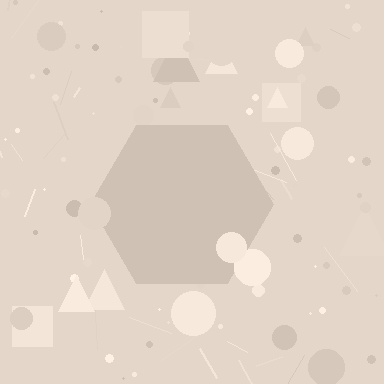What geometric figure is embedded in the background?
A hexagon is embedded in the background.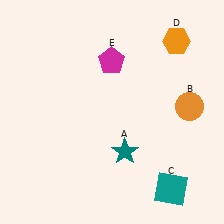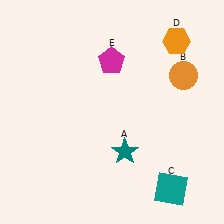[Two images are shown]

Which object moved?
The orange circle (B) moved up.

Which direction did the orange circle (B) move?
The orange circle (B) moved up.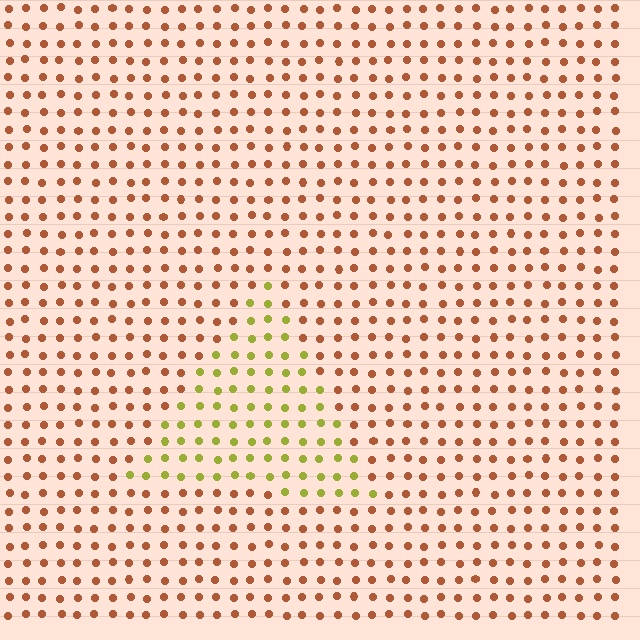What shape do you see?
I see a triangle.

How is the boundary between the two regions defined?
The boundary is defined purely by a slight shift in hue (about 54 degrees). Spacing, size, and orientation are identical on both sides.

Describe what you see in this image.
The image is filled with small brown elements in a uniform arrangement. A triangle-shaped region is visible where the elements are tinted to a slightly different hue, forming a subtle color boundary.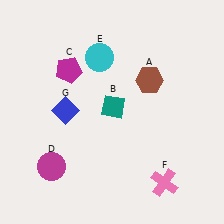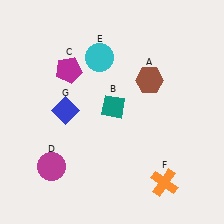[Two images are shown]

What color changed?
The cross (F) changed from pink in Image 1 to orange in Image 2.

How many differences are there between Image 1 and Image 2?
There is 1 difference between the two images.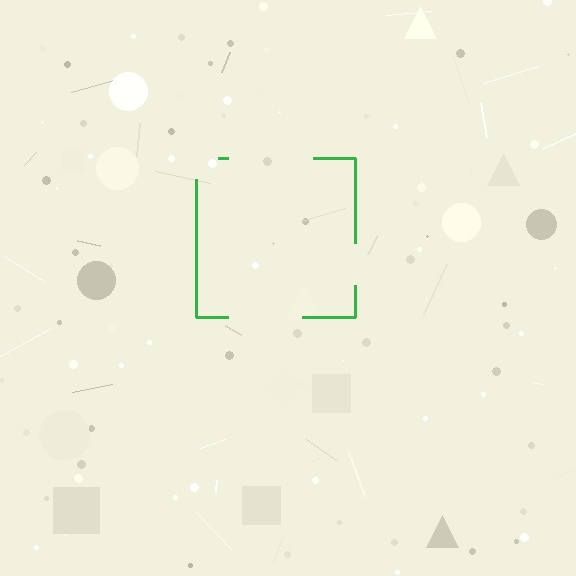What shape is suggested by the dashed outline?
The dashed outline suggests a square.